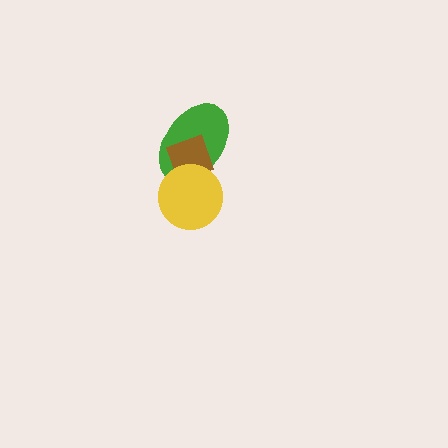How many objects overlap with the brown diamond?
2 objects overlap with the brown diamond.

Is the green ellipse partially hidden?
Yes, it is partially covered by another shape.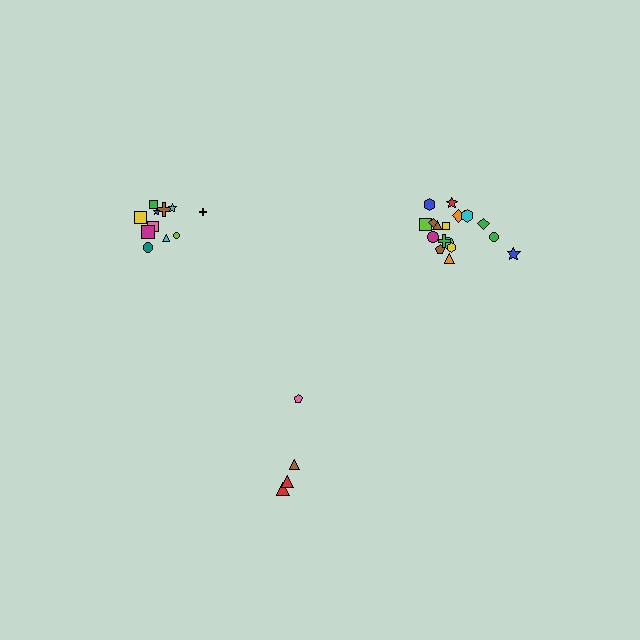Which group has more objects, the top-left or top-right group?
The top-right group.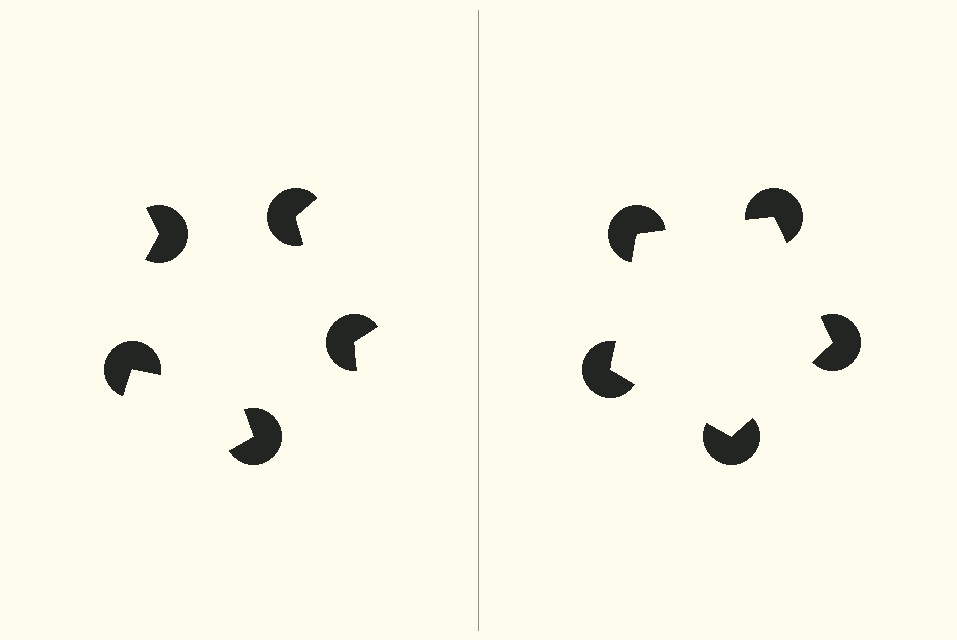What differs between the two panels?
The pac-man discs are positioned identically on both sides; only the wedge orientations differ. On the right they align to a pentagon; on the left they are misaligned.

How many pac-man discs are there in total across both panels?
10 — 5 on each side.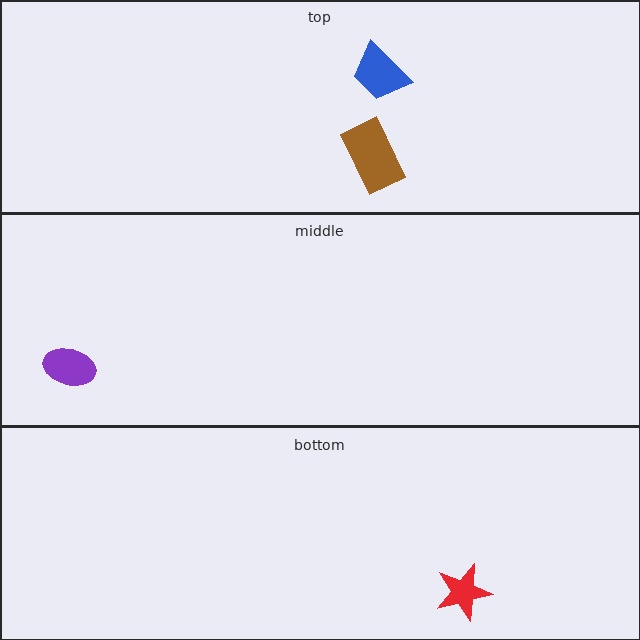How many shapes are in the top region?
2.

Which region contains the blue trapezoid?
The top region.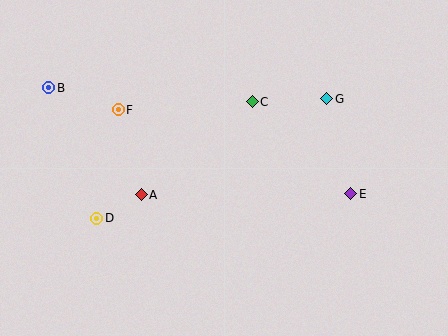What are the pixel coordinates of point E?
Point E is at (351, 194).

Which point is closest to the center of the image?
Point C at (252, 102) is closest to the center.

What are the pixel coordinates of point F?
Point F is at (118, 110).